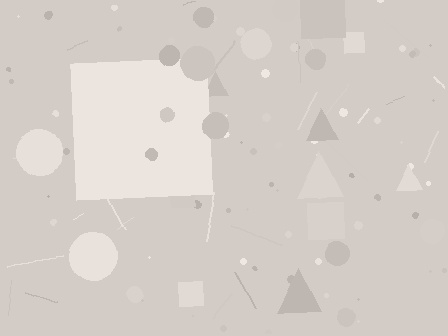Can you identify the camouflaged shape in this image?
The camouflaged shape is a square.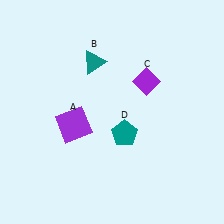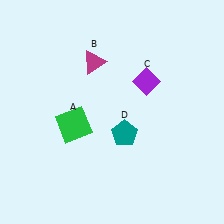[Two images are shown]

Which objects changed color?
A changed from purple to green. B changed from teal to magenta.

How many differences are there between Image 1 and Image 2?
There are 2 differences between the two images.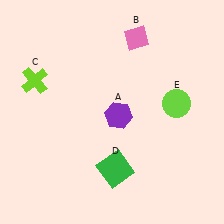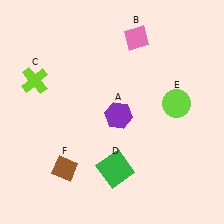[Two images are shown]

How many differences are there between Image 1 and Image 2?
There is 1 difference between the two images.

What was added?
A brown diamond (F) was added in Image 2.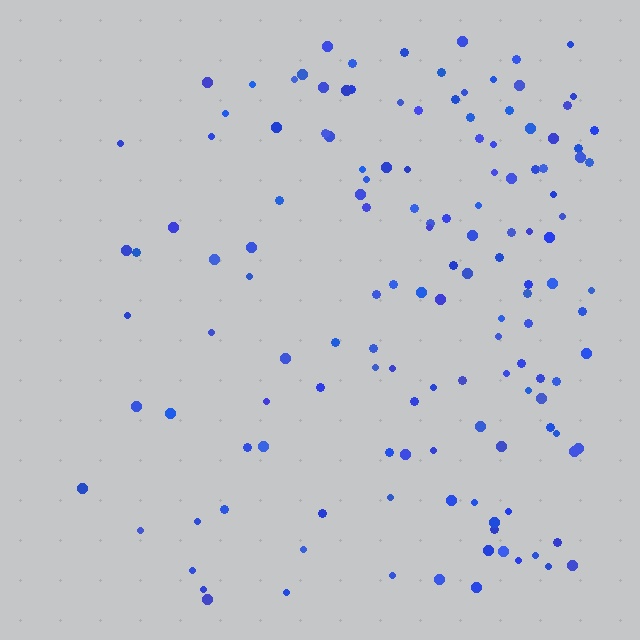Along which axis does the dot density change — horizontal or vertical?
Horizontal.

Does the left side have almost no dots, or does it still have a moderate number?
Still a moderate number, just noticeably fewer than the right.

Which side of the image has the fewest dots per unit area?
The left.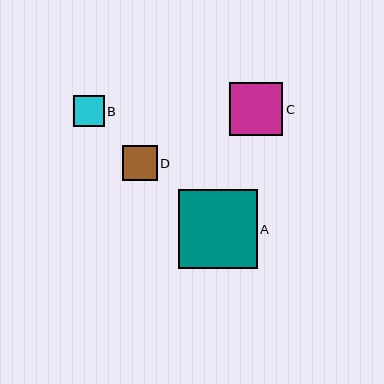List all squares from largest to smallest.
From largest to smallest: A, C, D, B.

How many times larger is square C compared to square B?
Square C is approximately 1.7 times the size of square B.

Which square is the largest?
Square A is the largest with a size of approximately 79 pixels.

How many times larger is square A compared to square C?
Square A is approximately 1.5 times the size of square C.